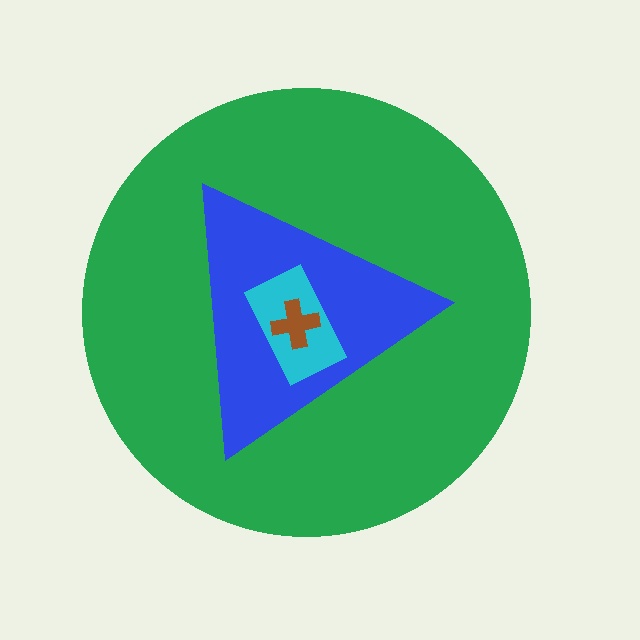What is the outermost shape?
The green circle.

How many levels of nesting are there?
4.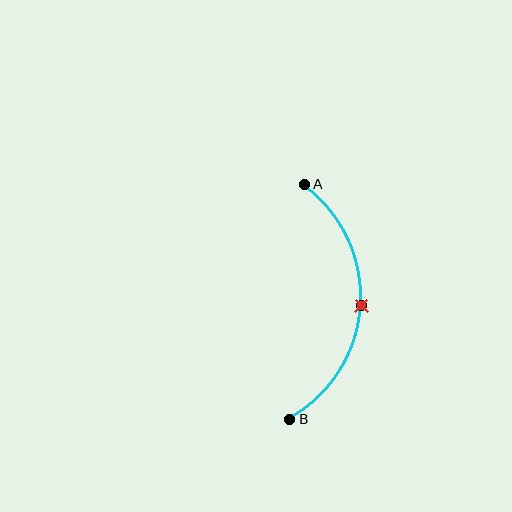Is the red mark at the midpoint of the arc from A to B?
Yes. The red mark lies on the arc at equal arc-length from both A and B — it is the arc midpoint.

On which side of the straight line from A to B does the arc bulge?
The arc bulges to the right of the straight line connecting A and B.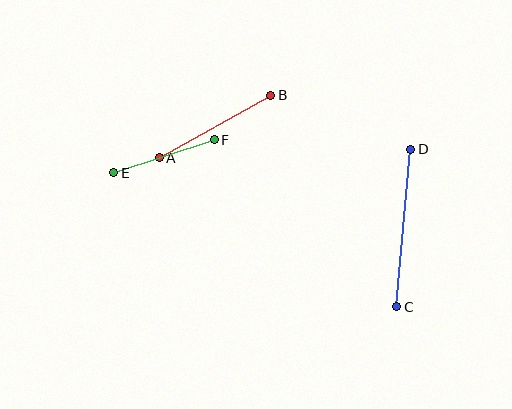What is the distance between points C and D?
The distance is approximately 158 pixels.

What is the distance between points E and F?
The distance is approximately 106 pixels.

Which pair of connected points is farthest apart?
Points C and D are farthest apart.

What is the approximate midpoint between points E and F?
The midpoint is at approximately (164, 156) pixels.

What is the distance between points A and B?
The distance is approximately 128 pixels.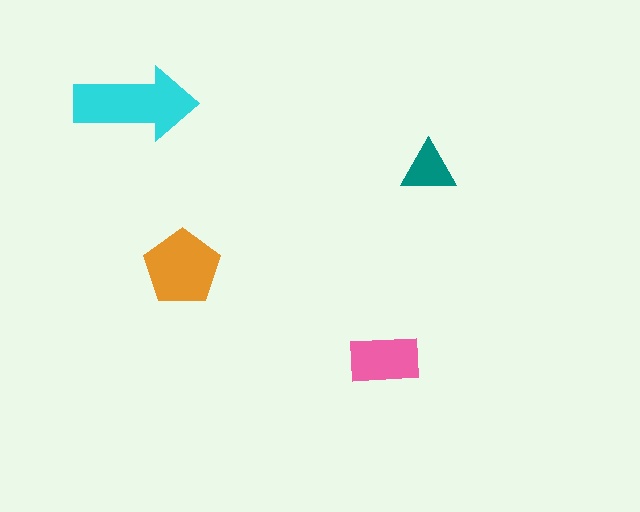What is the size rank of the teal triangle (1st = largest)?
4th.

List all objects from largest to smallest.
The cyan arrow, the orange pentagon, the pink rectangle, the teal triangle.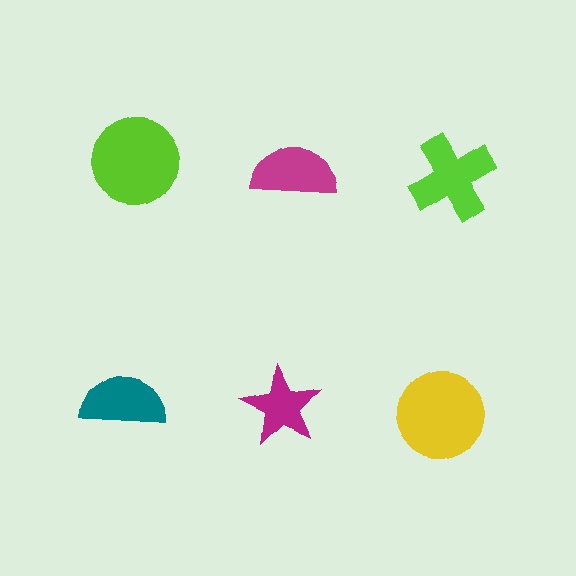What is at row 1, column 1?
A lime circle.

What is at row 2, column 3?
A yellow circle.